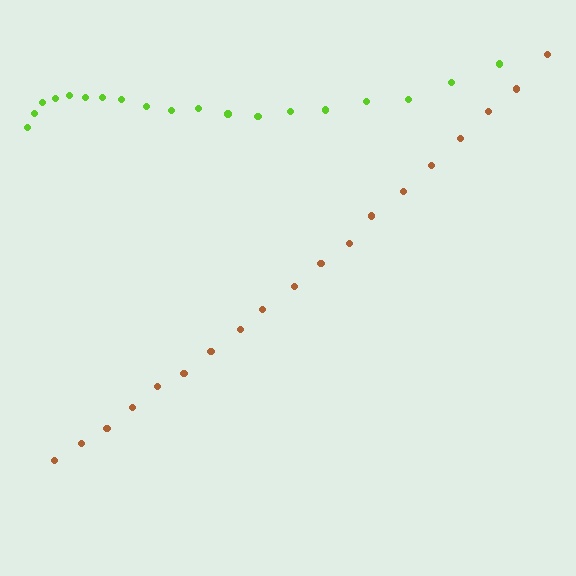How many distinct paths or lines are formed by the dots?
There are 2 distinct paths.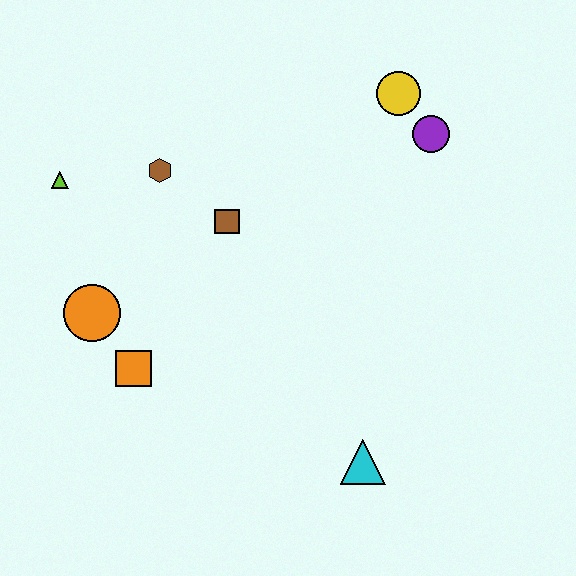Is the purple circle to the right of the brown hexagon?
Yes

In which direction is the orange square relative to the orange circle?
The orange square is below the orange circle.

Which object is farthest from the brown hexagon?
The cyan triangle is farthest from the brown hexagon.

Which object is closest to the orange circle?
The orange square is closest to the orange circle.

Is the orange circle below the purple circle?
Yes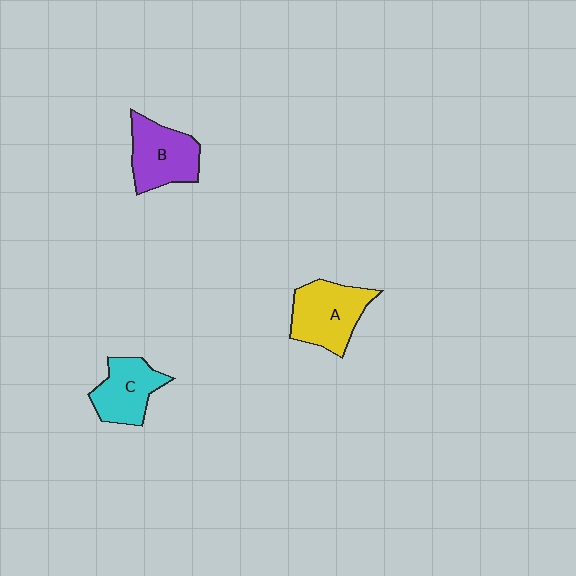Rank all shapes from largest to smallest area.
From largest to smallest: A (yellow), B (purple), C (cyan).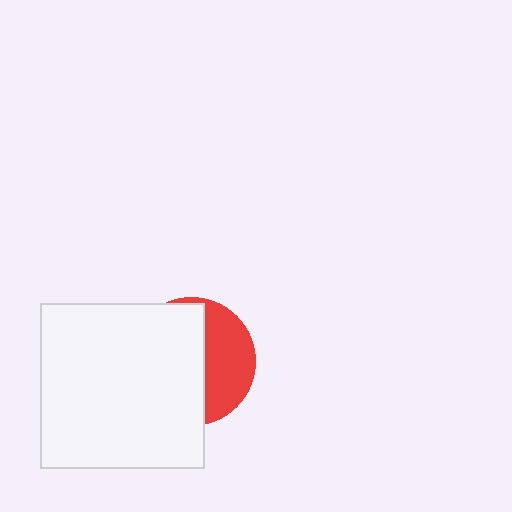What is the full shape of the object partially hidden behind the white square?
The partially hidden object is a red circle.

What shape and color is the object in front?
The object in front is a white square.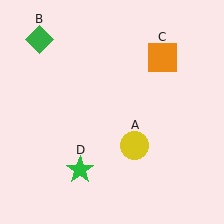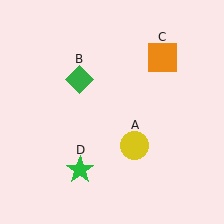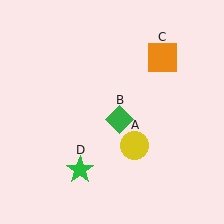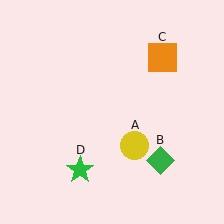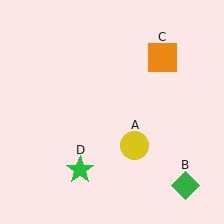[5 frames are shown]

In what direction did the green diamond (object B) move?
The green diamond (object B) moved down and to the right.